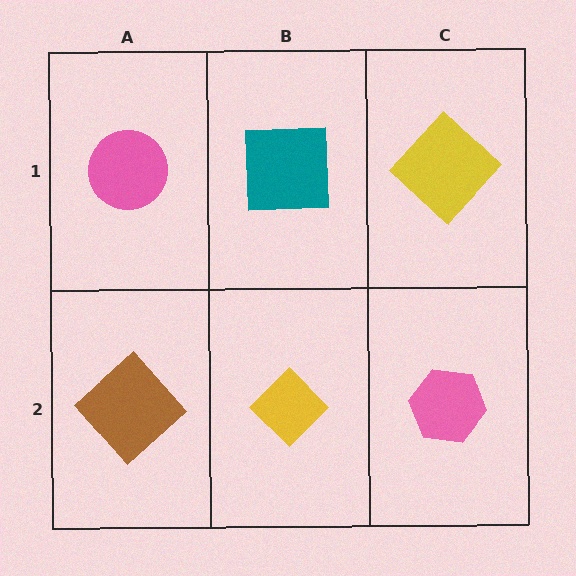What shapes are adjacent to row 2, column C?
A yellow diamond (row 1, column C), a yellow diamond (row 2, column B).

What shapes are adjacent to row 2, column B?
A teal square (row 1, column B), a brown diamond (row 2, column A), a pink hexagon (row 2, column C).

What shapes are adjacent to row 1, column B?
A yellow diamond (row 2, column B), a pink circle (row 1, column A), a yellow diamond (row 1, column C).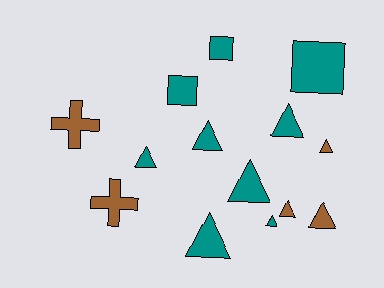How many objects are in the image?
There are 14 objects.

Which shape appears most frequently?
Triangle, with 9 objects.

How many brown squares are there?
There are no brown squares.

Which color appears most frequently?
Teal, with 9 objects.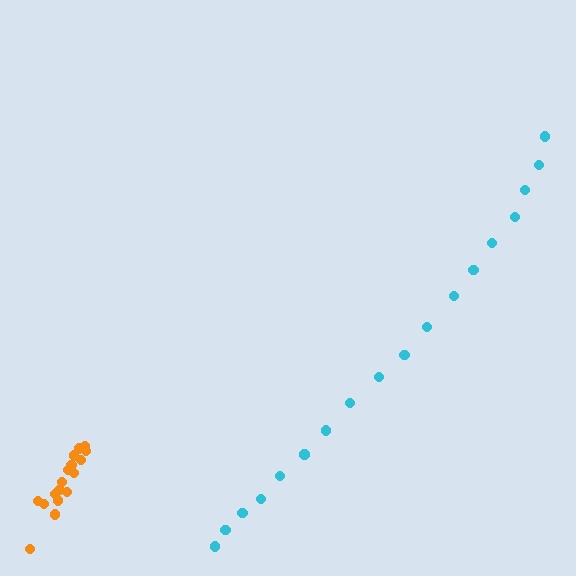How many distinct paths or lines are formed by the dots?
There are 2 distinct paths.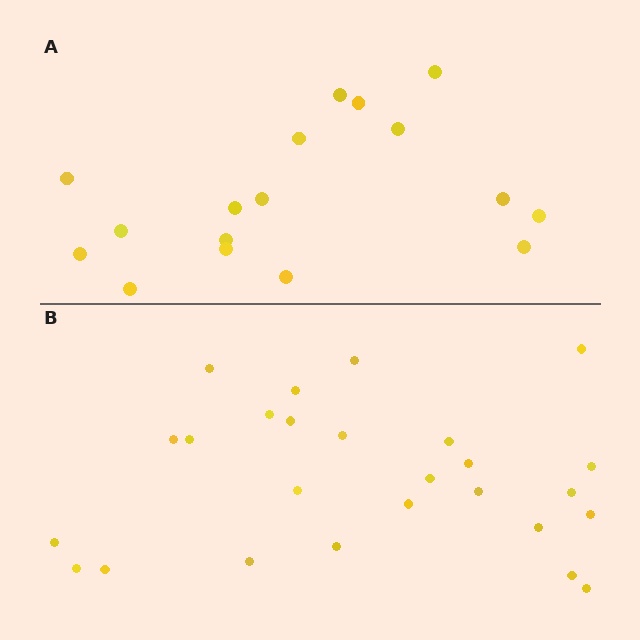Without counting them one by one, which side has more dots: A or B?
Region B (the bottom region) has more dots.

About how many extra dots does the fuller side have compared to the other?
Region B has roughly 8 or so more dots than region A.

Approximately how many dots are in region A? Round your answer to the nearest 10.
About 20 dots. (The exact count is 17, which rounds to 20.)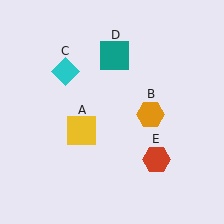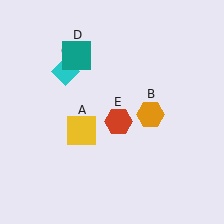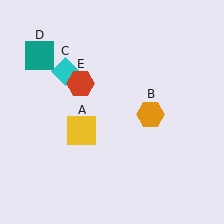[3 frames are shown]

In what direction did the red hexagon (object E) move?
The red hexagon (object E) moved up and to the left.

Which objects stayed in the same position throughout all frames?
Yellow square (object A) and orange hexagon (object B) and cyan diamond (object C) remained stationary.